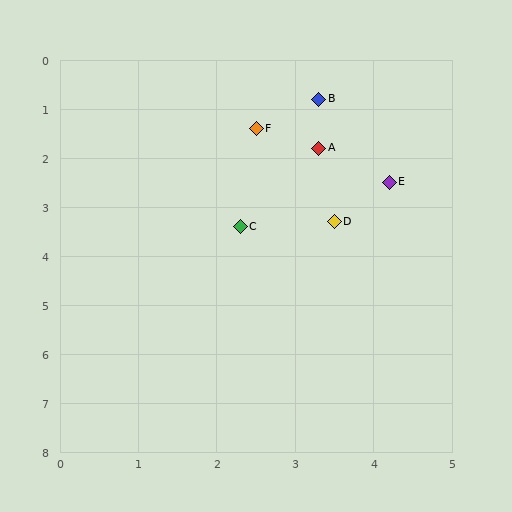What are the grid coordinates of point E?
Point E is at approximately (4.2, 2.5).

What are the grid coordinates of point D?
Point D is at approximately (3.5, 3.3).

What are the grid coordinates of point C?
Point C is at approximately (2.3, 3.4).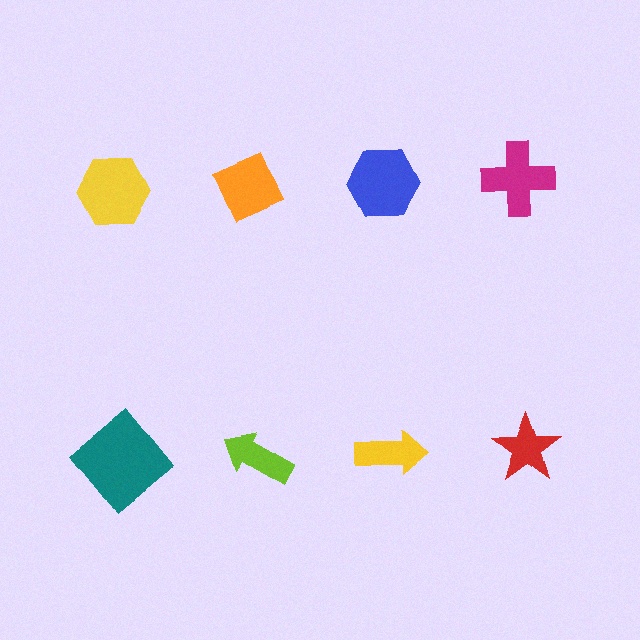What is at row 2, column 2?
A lime arrow.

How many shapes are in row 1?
4 shapes.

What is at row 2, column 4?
A red star.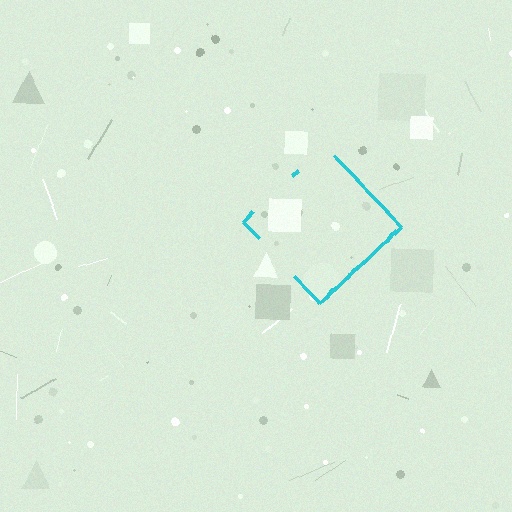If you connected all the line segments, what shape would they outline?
They would outline a diamond.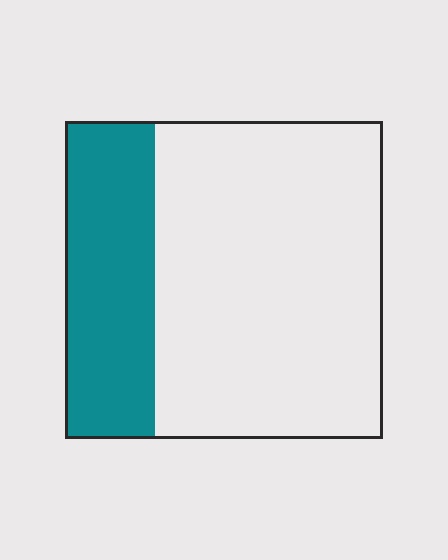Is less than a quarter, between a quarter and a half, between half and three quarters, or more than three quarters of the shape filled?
Between a quarter and a half.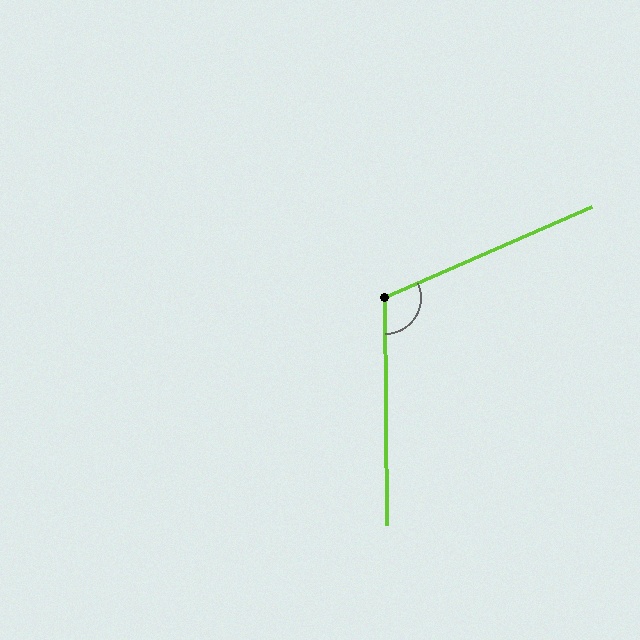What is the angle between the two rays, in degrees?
Approximately 113 degrees.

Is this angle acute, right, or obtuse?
It is obtuse.